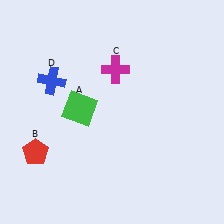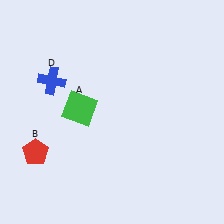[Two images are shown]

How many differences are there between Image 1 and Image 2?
There is 1 difference between the two images.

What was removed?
The magenta cross (C) was removed in Image 2.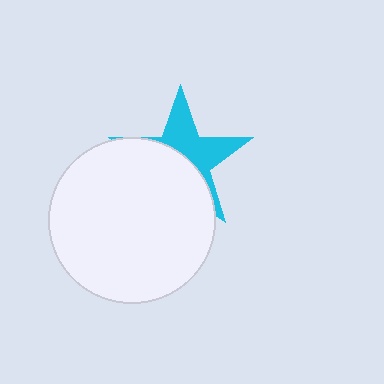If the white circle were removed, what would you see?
You would see the complete cyan star.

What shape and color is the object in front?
The object in front is a white circle.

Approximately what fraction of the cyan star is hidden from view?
Roughly 55% of the cyan star is hidden behind the white circle.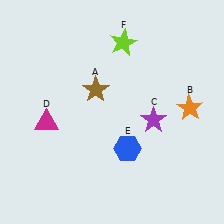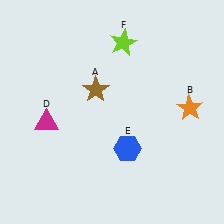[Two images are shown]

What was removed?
The purple star (C) was removed in Image 2.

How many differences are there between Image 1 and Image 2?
There is 1 difference between the two images.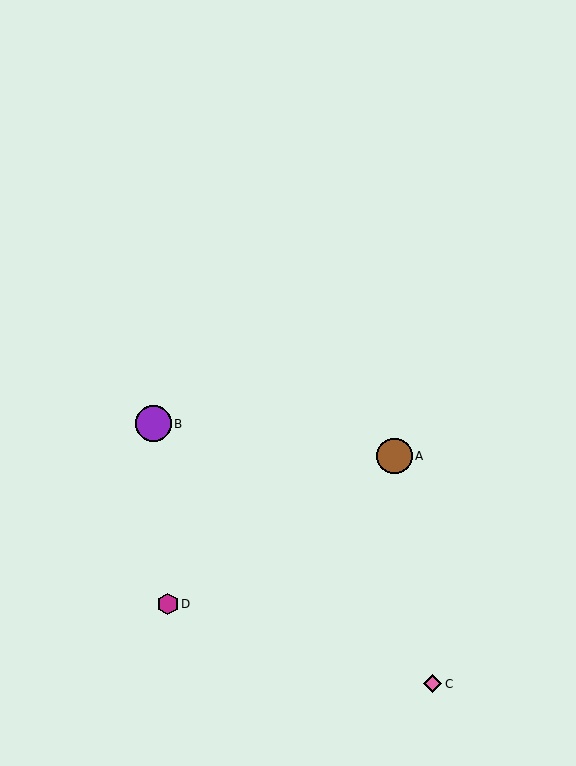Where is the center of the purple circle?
The center of the purple circle is at (153, 424).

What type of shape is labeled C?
Shape C is a pink diamond.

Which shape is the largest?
The purple circle (labeled B) is the largest.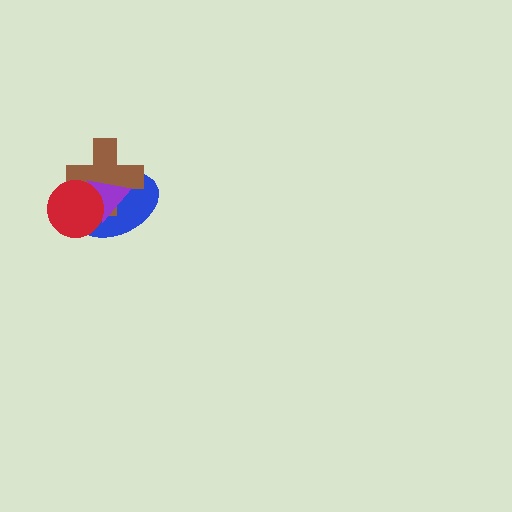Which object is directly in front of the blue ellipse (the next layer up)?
The brown cross is directly in front of the blue ellipse.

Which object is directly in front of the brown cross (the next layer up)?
The purple triangle is directly in front of the brown cross.